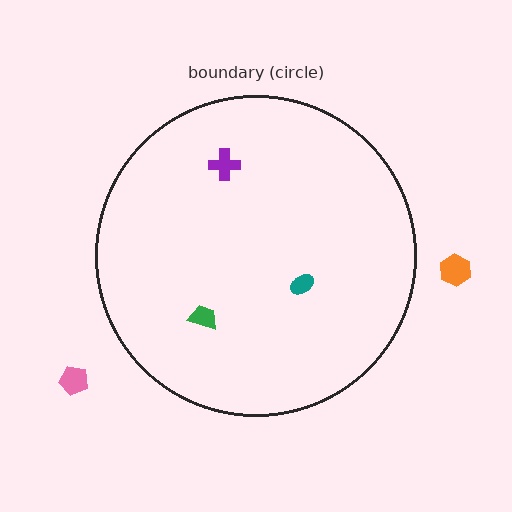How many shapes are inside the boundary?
3 inside, 2 outside.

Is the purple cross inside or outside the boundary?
Inside.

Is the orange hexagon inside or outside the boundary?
Outside.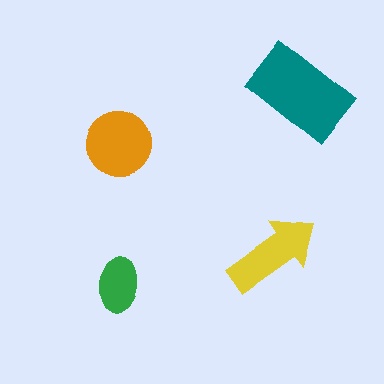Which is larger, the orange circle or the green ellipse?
The orange circle.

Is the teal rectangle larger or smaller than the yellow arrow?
Larger.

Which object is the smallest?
The green ellipse.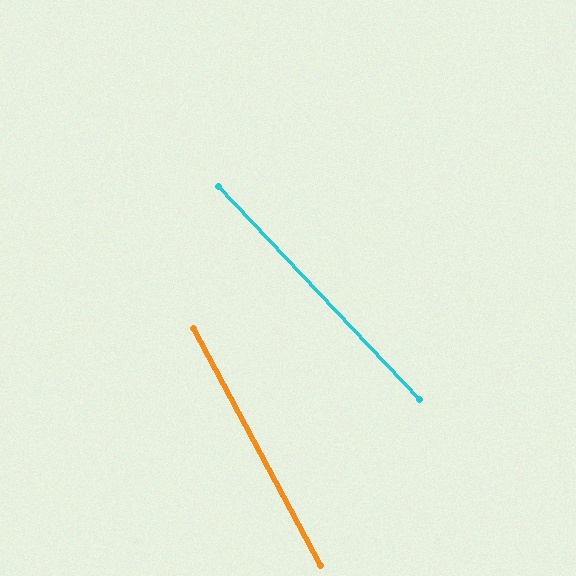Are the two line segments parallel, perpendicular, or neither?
Neither parallel nor perpendicular — they differ by about 15°.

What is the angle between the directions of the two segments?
Approximately 15 degrees.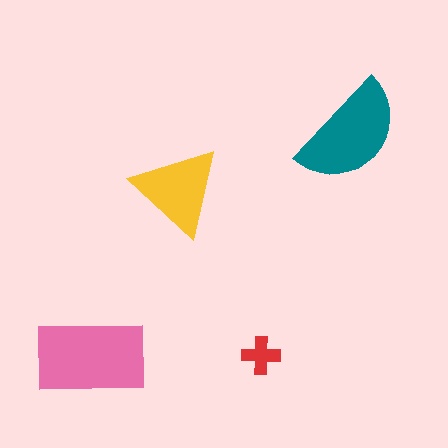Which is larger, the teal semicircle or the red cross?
The teal semicircle.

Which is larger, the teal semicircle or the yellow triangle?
The teal semicircle.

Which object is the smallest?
The red cross.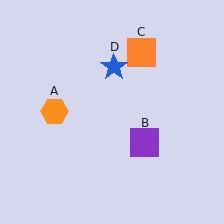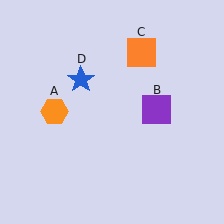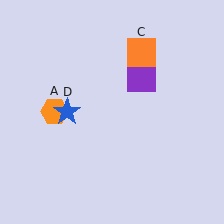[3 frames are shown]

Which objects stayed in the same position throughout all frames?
Orange hexagon (object A) and orange square (object C) remained stationary.